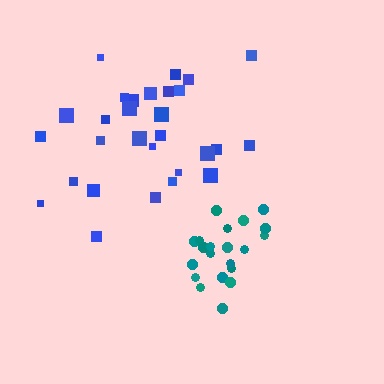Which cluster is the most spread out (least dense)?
Blue.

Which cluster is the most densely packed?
Teal.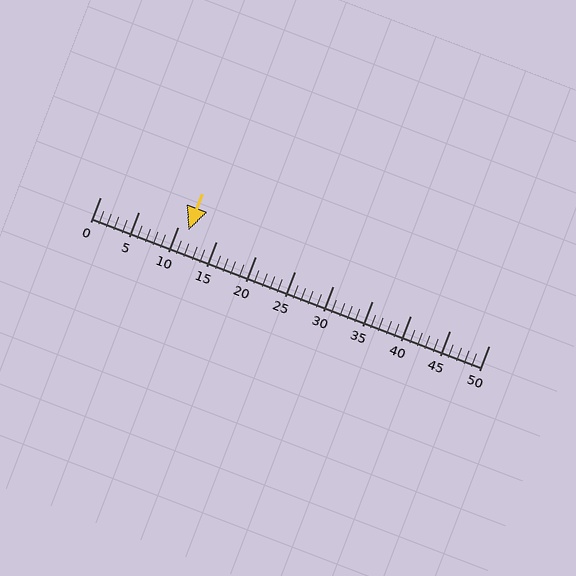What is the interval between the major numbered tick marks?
The major tick marks are spaced 5 units apart.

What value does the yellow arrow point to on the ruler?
The yellow arrow points to approximately 11.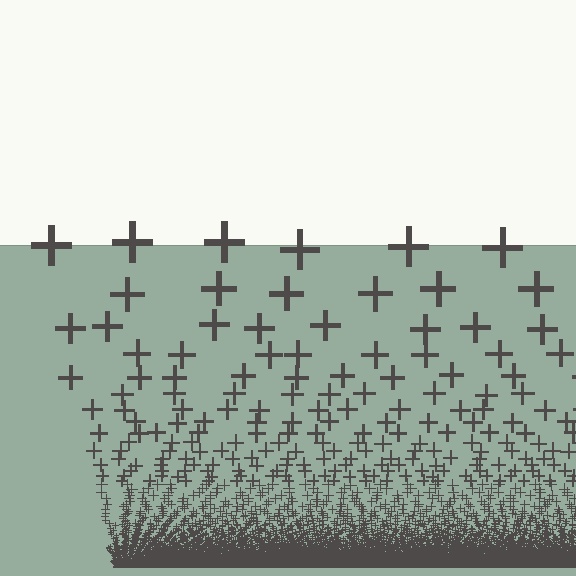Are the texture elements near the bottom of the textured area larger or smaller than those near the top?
Smaller. The gradient is inverted — elements near the bottom are smaller and denser.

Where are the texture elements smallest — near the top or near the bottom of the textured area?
Near the bottom.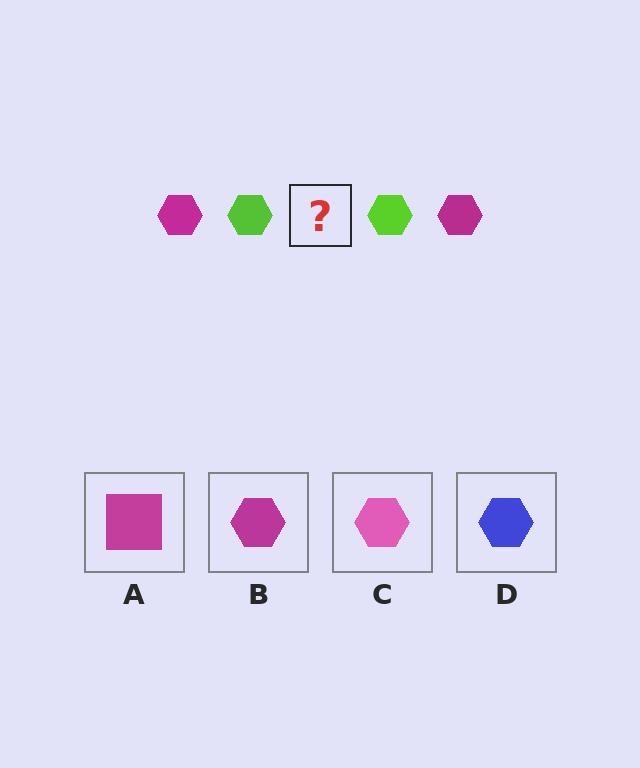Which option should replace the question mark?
Option B.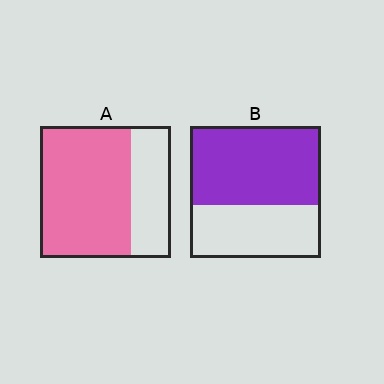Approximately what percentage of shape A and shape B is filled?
A is approximately 70% and B is approximately 60%.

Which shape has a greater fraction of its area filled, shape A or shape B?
Shape A.